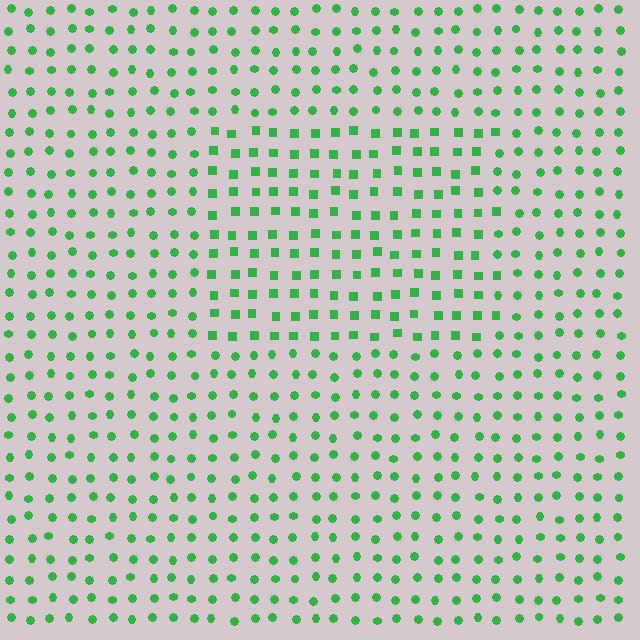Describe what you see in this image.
The image is filled with small green elements arranged in a uniform grid. A rectangle-shaped region contains squares, while the surrounding area contains circles. The boundary is defined purely by the change in element shape.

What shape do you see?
I see a rectangle.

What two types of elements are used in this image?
The image uses squares inside the rectangle region and circles outside it.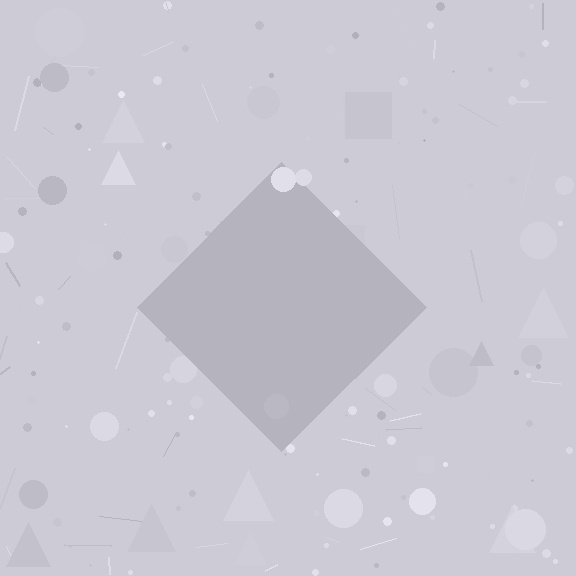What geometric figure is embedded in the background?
A diamond is embedded in the background.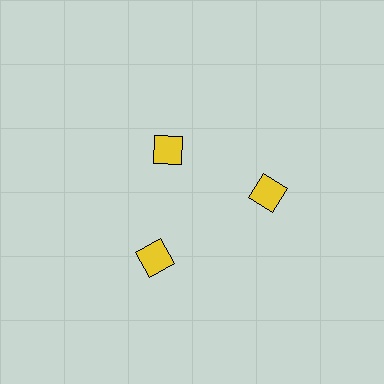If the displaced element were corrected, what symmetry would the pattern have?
It would have 3-fold rotational symmetry — the pattern would map onto itself every 120 degrees.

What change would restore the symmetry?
The symmetry would be restored by moving it outward, back onto the ring so that all 3 squares sit at equal angles and equal distance from the center.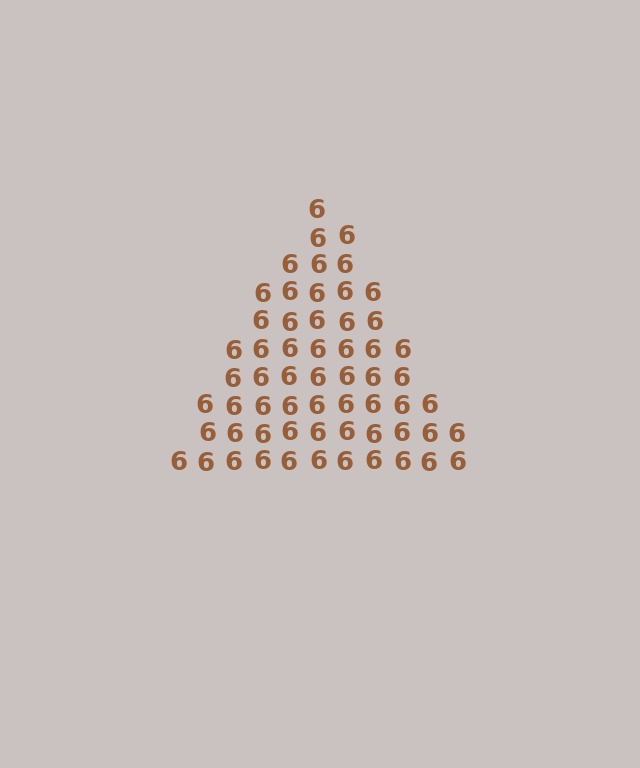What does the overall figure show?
The overall figure shows a triangle.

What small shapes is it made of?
It is made of small digit 6's.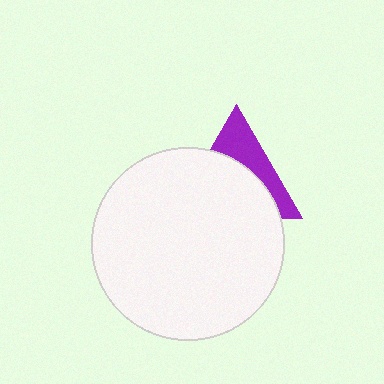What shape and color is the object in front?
The object in front is a white circle.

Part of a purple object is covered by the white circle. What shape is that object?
It is a triangle.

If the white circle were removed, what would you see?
You would see the complete purple triangle.